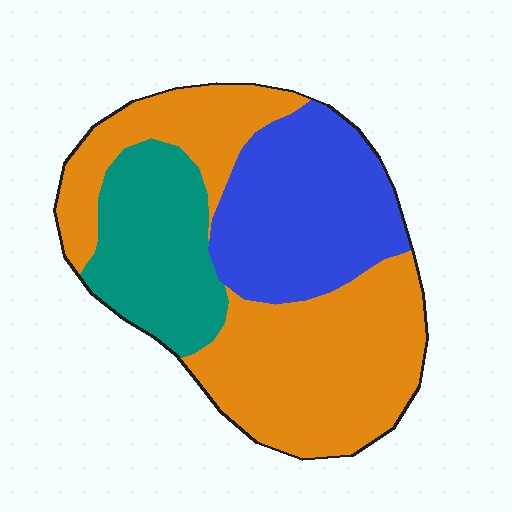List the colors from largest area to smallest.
From largest to smallest: orange, blue, teal.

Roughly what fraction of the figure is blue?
Blue covers 29% of the figure.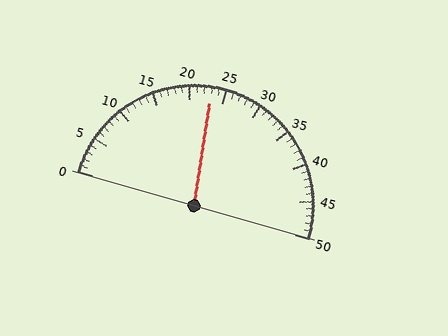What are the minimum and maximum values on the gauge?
The gauge ranges from 0 to 50.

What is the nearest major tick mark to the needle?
The nearest major tick mark is 25.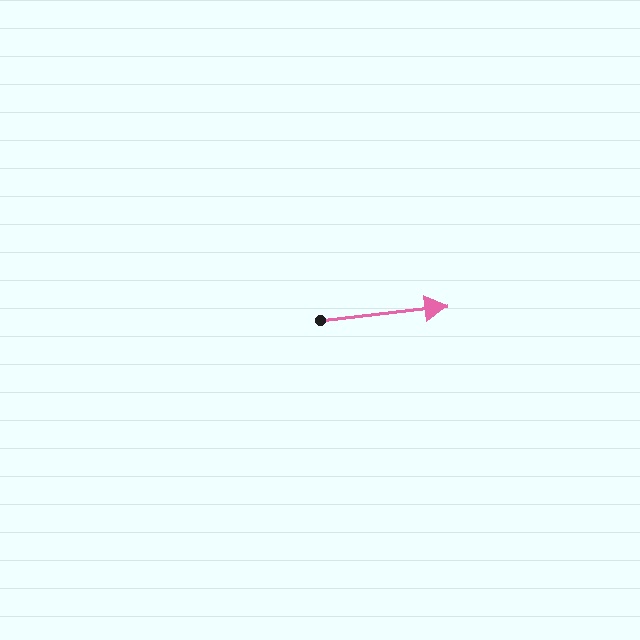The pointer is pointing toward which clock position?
Roughly 3 o'clock.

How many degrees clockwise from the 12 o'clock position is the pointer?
Approximately 84 degrees.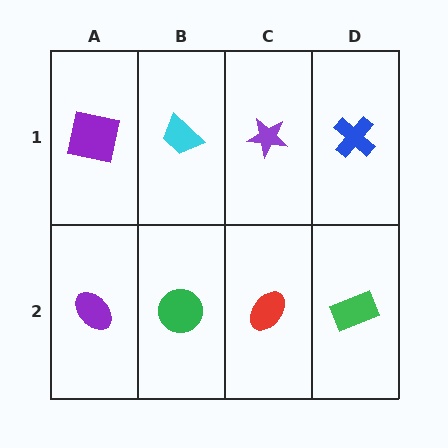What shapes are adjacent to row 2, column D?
A blue cross (row 1, column D), a red ellipse (row 2, column C).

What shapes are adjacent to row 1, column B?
A green circle (row 2, column B), a purple square (row 1, column A), a purple star (row 1, column C).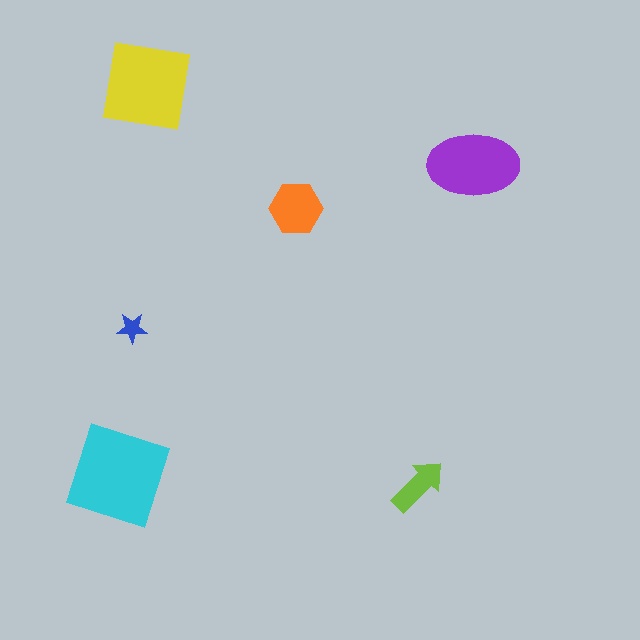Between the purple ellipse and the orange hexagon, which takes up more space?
The purple ellipse.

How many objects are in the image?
There are 6 objects in the image.